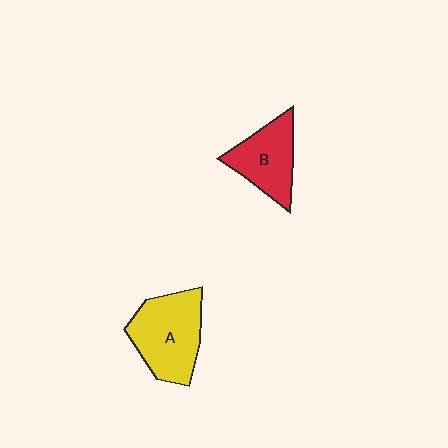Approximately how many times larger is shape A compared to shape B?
Approximately 1.3 times.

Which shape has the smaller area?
Shape B (red).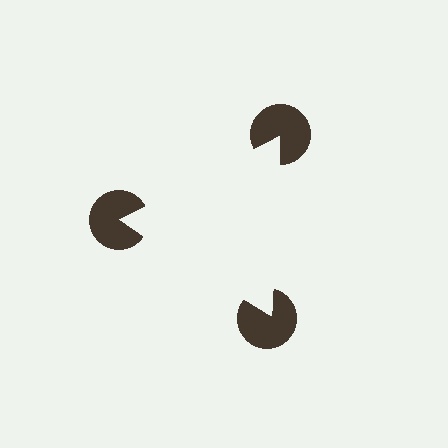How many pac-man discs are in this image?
There are 3 — one at each vertex of the illusory triangle.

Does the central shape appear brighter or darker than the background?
It typically appears slightly brighter than the background, even though no actual brightness change is drawn.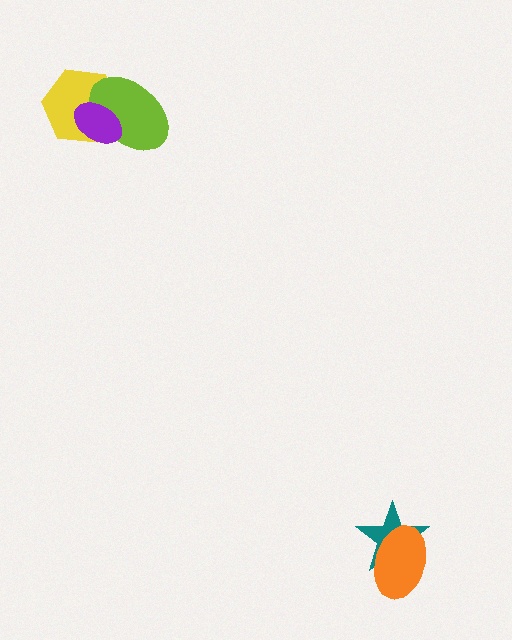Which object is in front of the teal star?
The orange ellipse is in front of the teal star.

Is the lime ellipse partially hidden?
Yes, it is partially covered by another shape.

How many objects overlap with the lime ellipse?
2 objects overlap with the lime ellipse.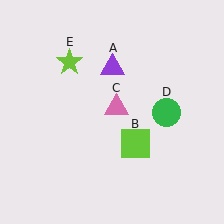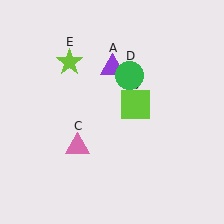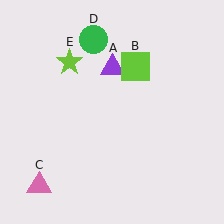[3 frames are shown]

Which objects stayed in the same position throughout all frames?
Purple triangle (object A) and lime star (object E) remained stationary.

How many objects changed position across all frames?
3 objects changed position: lime square (object B), pink triangle (object C), green circle (object D).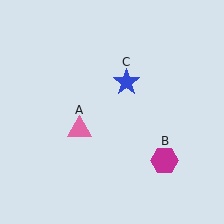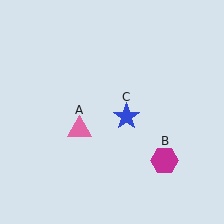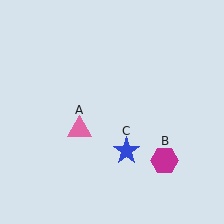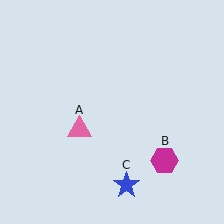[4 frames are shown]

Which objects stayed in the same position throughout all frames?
Pink triangle (object A) and magenta hexagon (object B) remained stationary.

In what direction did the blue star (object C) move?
The blue star (object C) moved down.